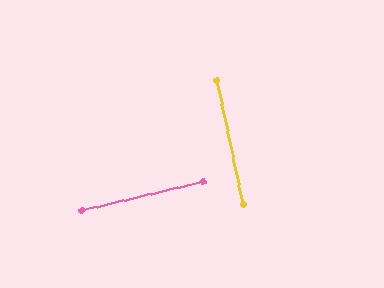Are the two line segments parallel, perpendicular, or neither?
Perpendicular — they meet at approximately 88°.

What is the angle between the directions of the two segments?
Approximately 88 degrees.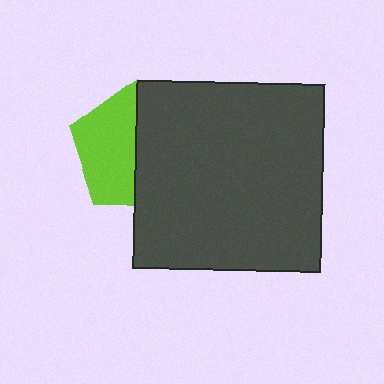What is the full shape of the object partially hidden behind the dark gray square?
The partially hidden object is a lime pentagon.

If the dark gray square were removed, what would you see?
You would see the complete lime pentagon.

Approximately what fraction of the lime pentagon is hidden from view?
Roughly 51% of the lime pentagon is hidden behind the dark gray square.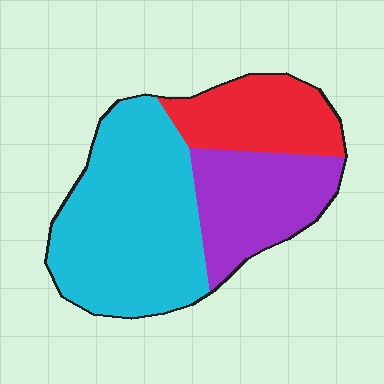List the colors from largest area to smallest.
From largest to smallest: cyan, purple, red.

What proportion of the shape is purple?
Purple covers around 25% of the shape.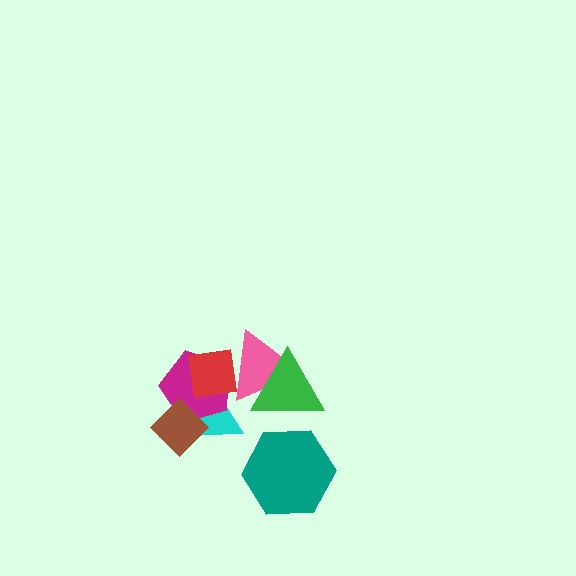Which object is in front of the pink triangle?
The green triangle is in front of the pink triangle.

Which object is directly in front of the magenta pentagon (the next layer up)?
The red square is directly in front of the magenta pentagon.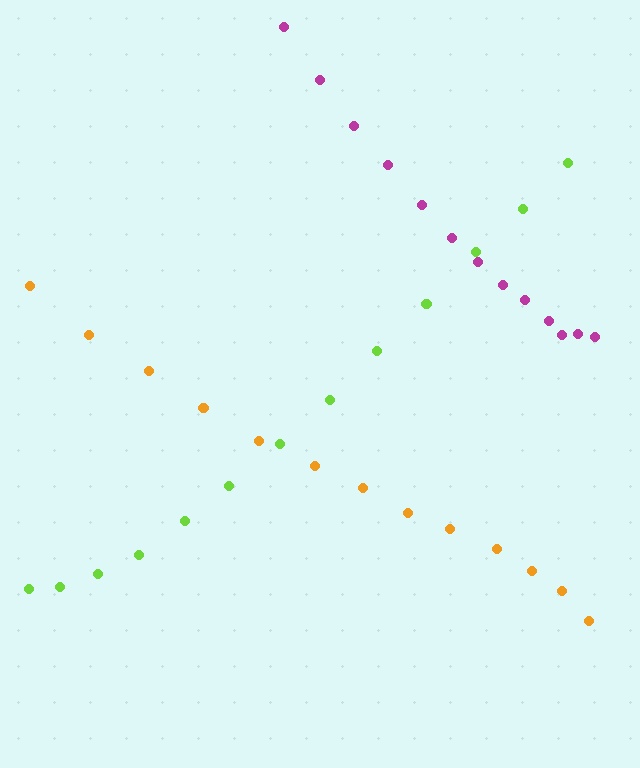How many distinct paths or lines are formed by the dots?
There are 3 distinct paths.